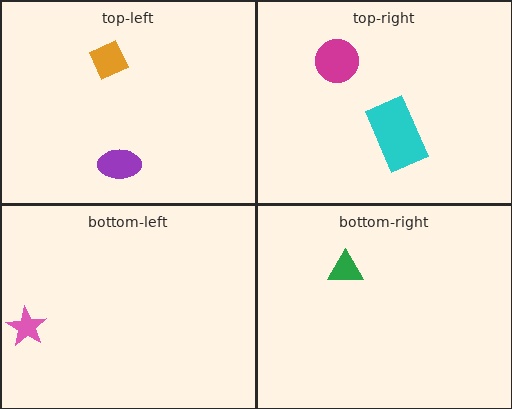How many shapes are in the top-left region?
2.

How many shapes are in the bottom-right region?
1.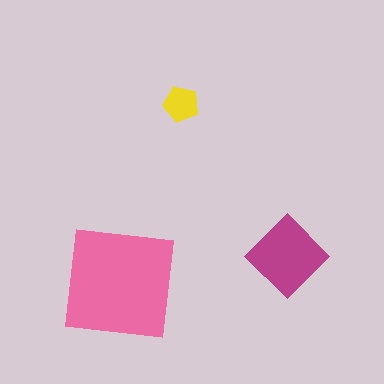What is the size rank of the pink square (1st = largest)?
1st.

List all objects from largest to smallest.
The pink square, the magenta diamond, the yellow pentagon.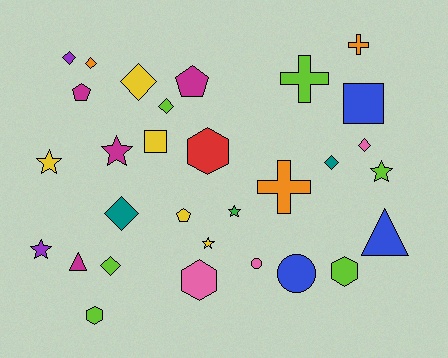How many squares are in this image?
There are 2 squares.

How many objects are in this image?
There are 30 objects.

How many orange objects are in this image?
There are 3 orange objects.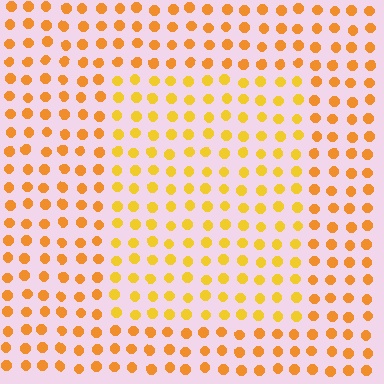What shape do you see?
I see a rectangle.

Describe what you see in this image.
The image is filled with small orange elements in a uniform arrangement. A rectangle-shaped region is visible where the elements are tinted to a slightly different hue, forming a subtle color boundary.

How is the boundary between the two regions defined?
The boundary is defined purely by a slight shift in hue (about 19 degrees). Spacing, size, and orientation are identical on both sides.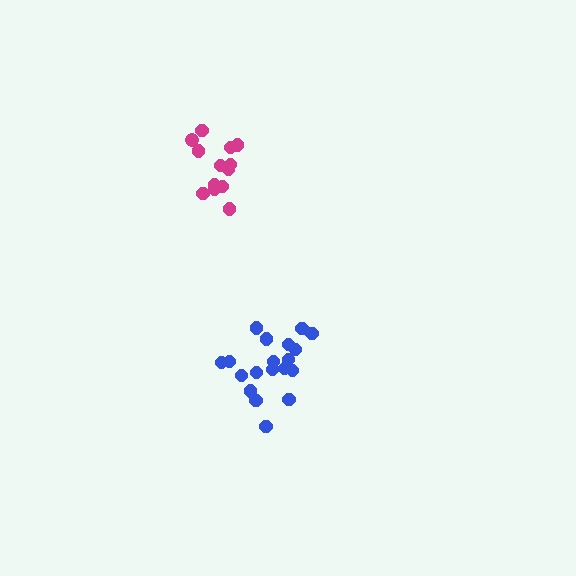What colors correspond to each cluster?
The clusters are colored: blue, magenta.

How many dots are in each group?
Group 1: 19 dots, Group 2: 13 dots (32 total).